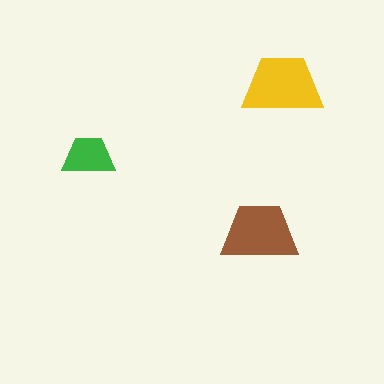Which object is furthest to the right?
The yellow trapezoid is rightmost.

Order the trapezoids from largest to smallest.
the yellow one, the brown one, the green one.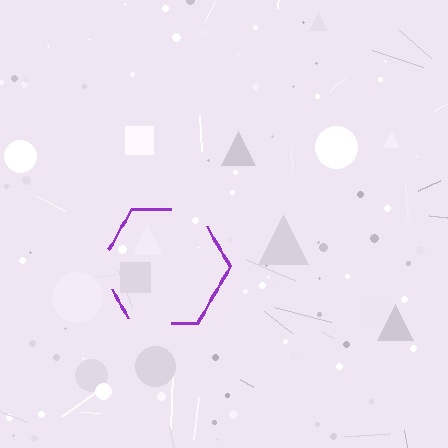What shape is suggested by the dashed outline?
The dashed outline suggests a hexagon.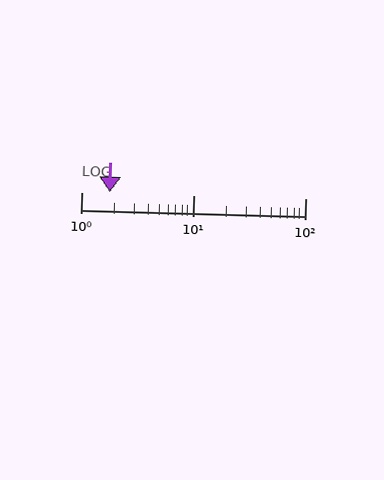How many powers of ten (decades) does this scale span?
The scale spans 2 decades, from 1 to 100.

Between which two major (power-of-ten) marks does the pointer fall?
The pointer is between 1 and 10.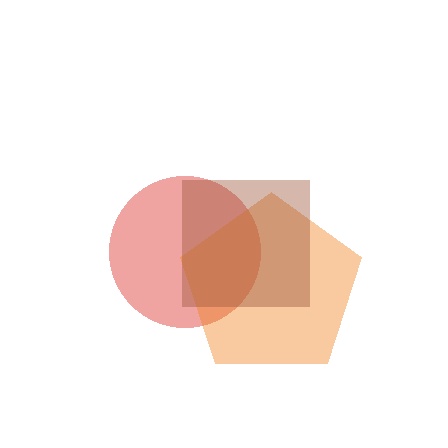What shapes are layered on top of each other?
The layered shapes are: a red circle, an orange pentagon, a brown square.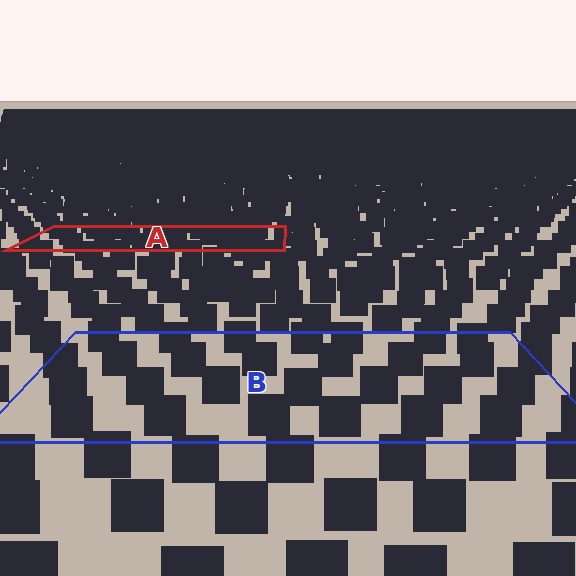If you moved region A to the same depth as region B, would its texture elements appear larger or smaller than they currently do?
They would appear larger. At a closer depth, the same texture elements are projected at a bigger on-screen size.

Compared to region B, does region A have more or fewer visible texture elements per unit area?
Region A has more texture elements per unit area — they are packed more densely because it is farther away.